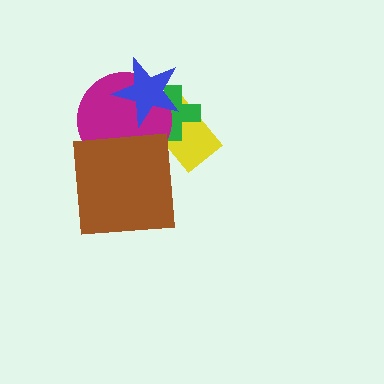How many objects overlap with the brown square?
1 object overlaps with the brown square.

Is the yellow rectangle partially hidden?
Yes, it is partially covered by another shape.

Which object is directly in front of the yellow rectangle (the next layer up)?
The green cross is directly in front of the yellow rectangle.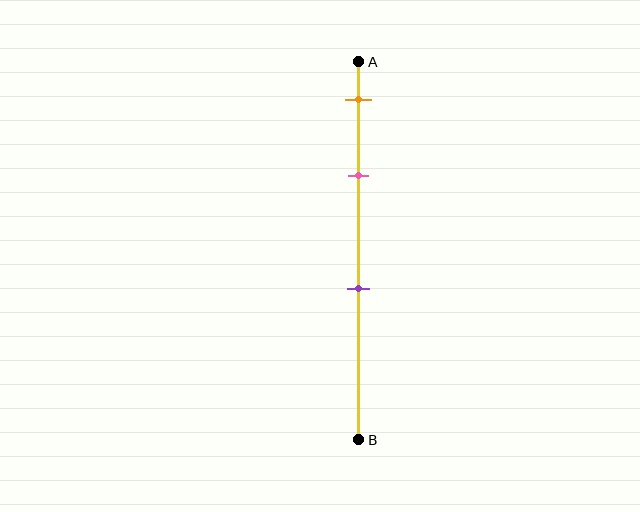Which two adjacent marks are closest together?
The orange and pink marks are the closest adjacent pair.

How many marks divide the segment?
There are 3 marks dividing the segment.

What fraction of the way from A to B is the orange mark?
The orange mark is approximately 10% (0.1) of the way from A to B.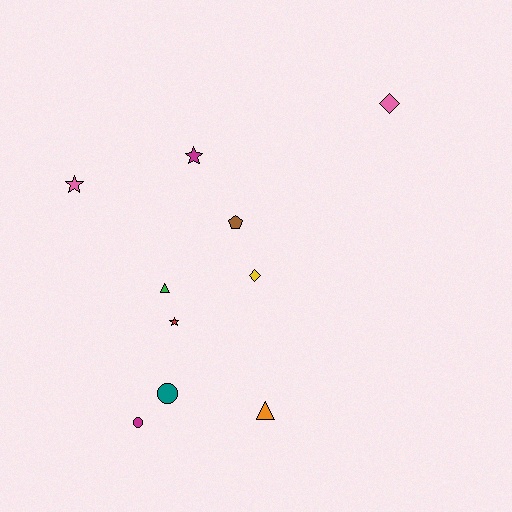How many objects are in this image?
There are 10 objects.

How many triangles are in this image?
There are 2 triangles.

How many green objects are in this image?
There is 1 green object.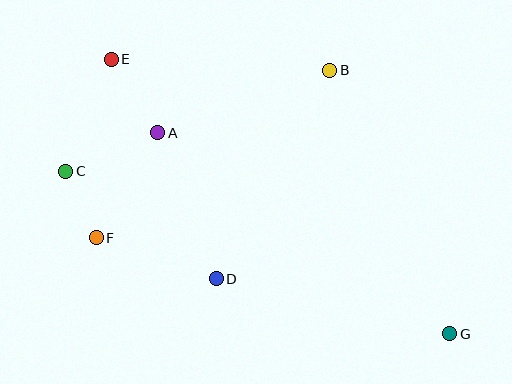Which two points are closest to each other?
Points C and F are closest to each other.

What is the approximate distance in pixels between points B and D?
The distance between B and D is approximately 238 pixels.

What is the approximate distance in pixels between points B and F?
The distance between B and F is approximately 288 pixels.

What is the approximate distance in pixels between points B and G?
The distance between B and G is approximately 290 pixels.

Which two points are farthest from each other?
Points E and G are farthest from each other.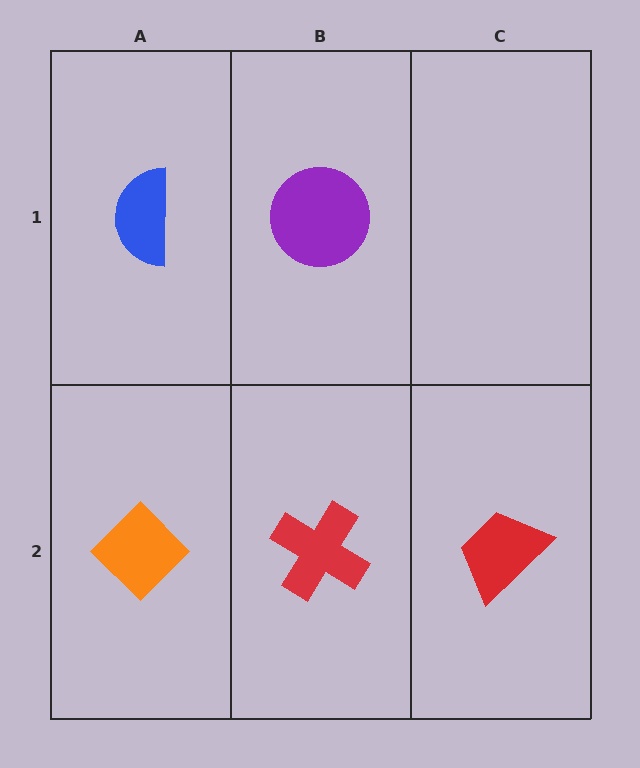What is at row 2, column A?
An orange diamond.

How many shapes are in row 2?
3 shapes.